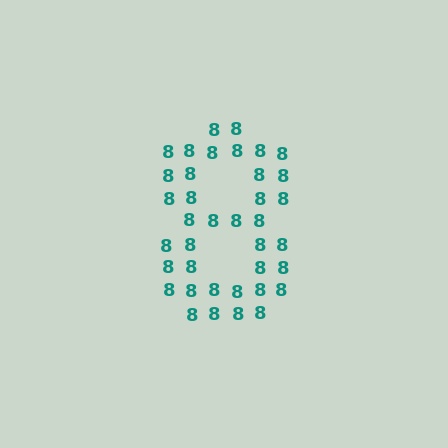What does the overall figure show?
The overall figure shows the digit 8.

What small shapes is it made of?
It is made of small digit 8's.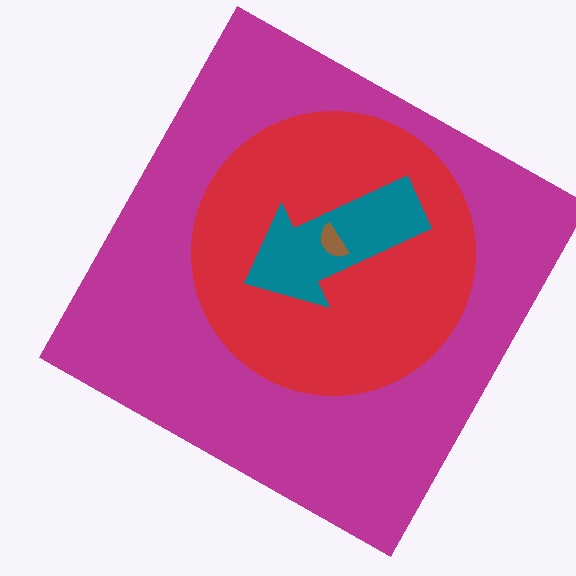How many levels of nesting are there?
4.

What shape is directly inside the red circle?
The teal arrow.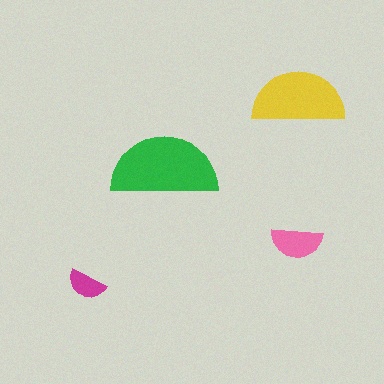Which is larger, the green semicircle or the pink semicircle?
The green one.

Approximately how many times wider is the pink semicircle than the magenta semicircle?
About 1.5 times wider.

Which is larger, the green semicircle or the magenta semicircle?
The green one.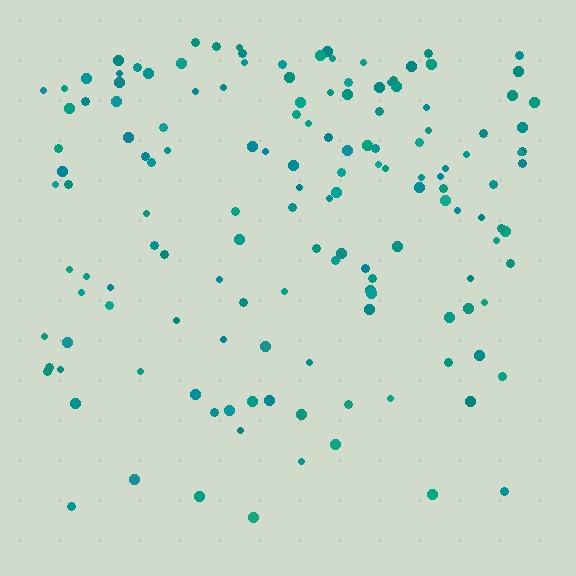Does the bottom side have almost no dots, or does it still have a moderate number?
Still a moderate number, just noticeably fewer than the top.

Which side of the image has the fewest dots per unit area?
The bottom.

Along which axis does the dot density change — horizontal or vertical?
Vertical.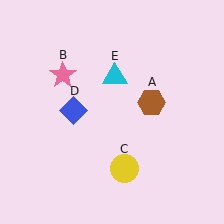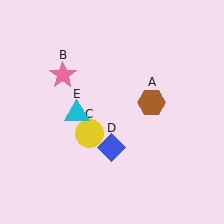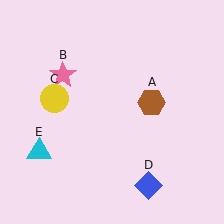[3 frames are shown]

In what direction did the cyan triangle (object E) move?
The cyan triangle (object E) moved down and to the left.